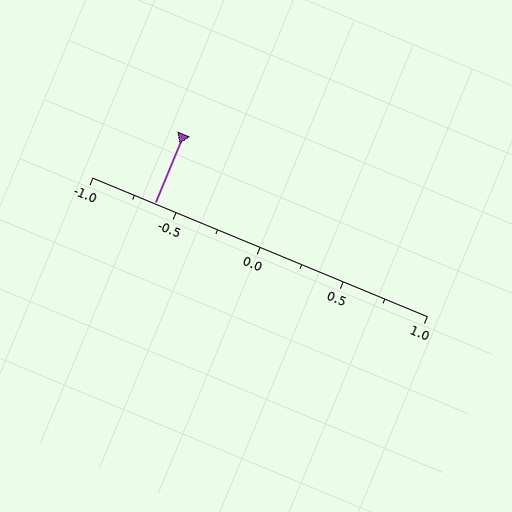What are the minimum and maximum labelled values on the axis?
The axis runs from -1.0 to 1.0.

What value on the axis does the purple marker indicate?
The marker indicates approximately -0.62.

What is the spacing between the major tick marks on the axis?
The major ticks are spaced 0.5 apart.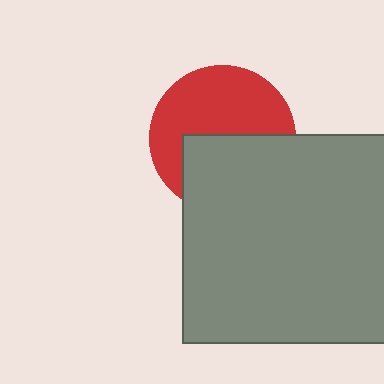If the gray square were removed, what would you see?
You would see the complete red circle.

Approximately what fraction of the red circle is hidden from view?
Roughly 45% of the red circle is hidden behind the gray square.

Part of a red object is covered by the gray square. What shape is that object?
It is a circle.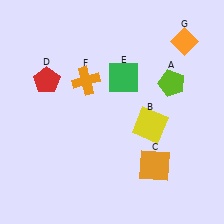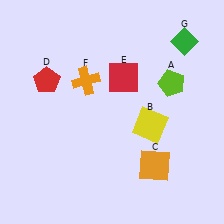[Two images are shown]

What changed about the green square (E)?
In Image 1, E is green. In Image 2, it changed to red.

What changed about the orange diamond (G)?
In Image 1, G is orange. In Image 2, it changed to green.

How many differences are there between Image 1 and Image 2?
There are 2 differences between the two images.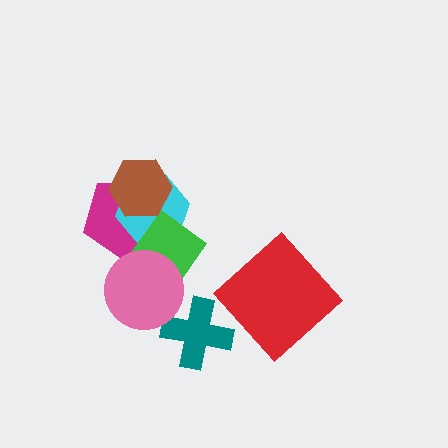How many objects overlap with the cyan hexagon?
3 objects overlap with the cyan hexagon.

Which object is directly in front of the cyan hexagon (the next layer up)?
The green diamond is directly in front of the cyan hexagon.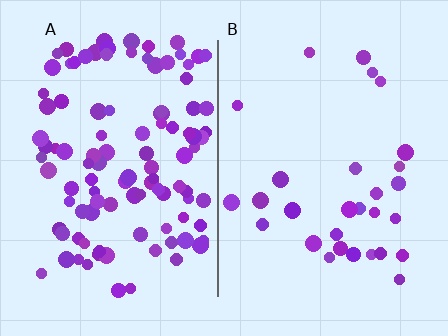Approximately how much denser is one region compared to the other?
Approximately 3.7× — region A over region B.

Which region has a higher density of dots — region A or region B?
A (the left).